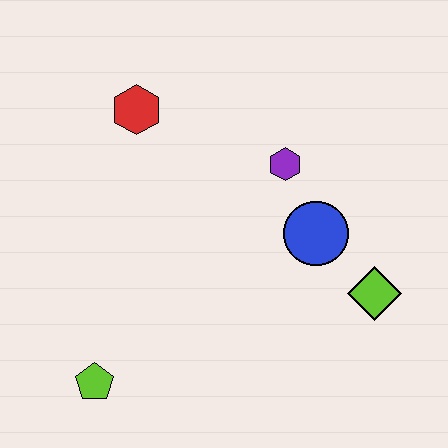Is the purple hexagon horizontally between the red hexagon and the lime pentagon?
No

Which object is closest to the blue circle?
The purple hexagon is closest to the blue circle.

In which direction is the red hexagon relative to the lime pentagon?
The red hexagon is above the lime pentagon.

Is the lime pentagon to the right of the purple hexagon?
No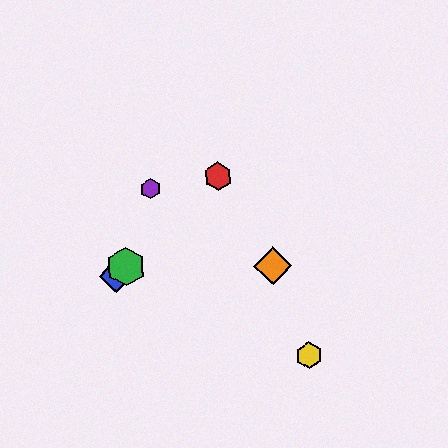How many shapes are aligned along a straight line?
3 shapes (the red hexagon, the blue diamond, the green hexagon) are aligned along a straight line.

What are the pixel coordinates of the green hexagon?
The green hexagon is at (126, 267).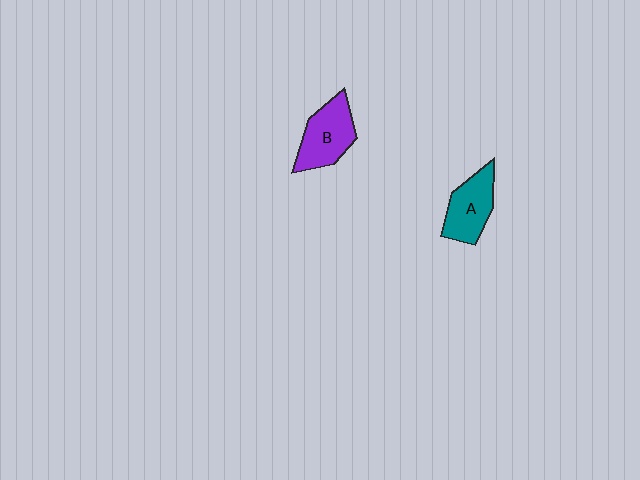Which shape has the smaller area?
Shape A (teal).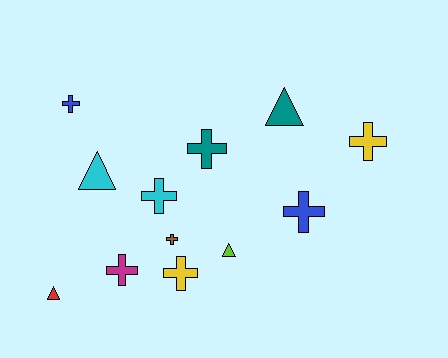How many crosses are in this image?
There are 8 crosses.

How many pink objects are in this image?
There are no pink objects.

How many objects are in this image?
There are 12 objects.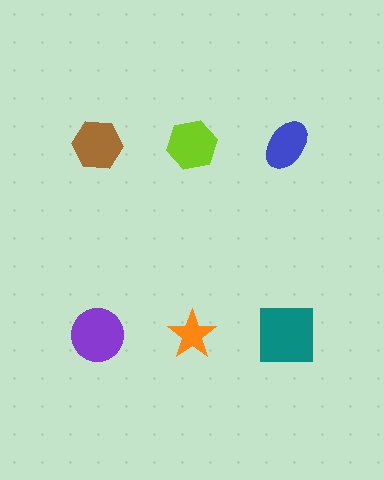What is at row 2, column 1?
A purple circle.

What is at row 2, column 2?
An orange star.